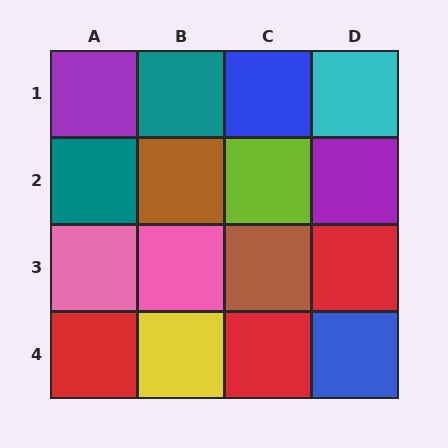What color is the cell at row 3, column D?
Red.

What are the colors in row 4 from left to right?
Red, yellow, red, blue.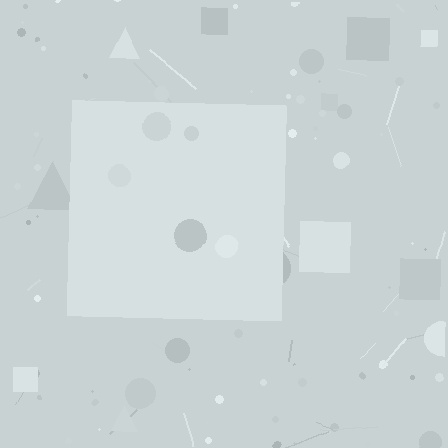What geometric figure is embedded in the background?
A square is embedded in the background.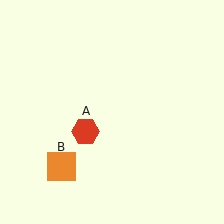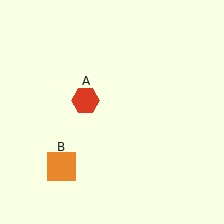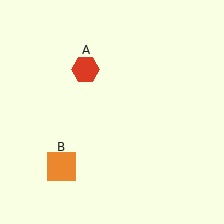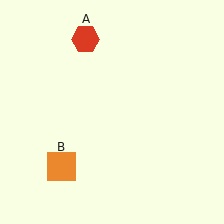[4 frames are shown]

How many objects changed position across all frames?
1 object changed position: red hexagon (object A).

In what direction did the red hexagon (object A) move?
The red hexagon (object A) moved up.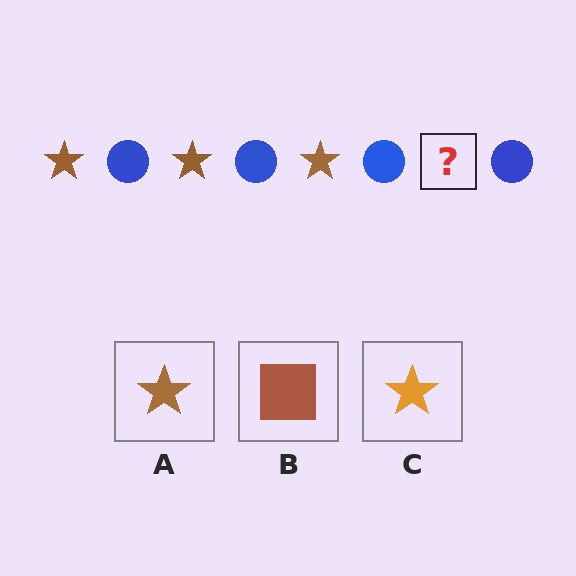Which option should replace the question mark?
Option A.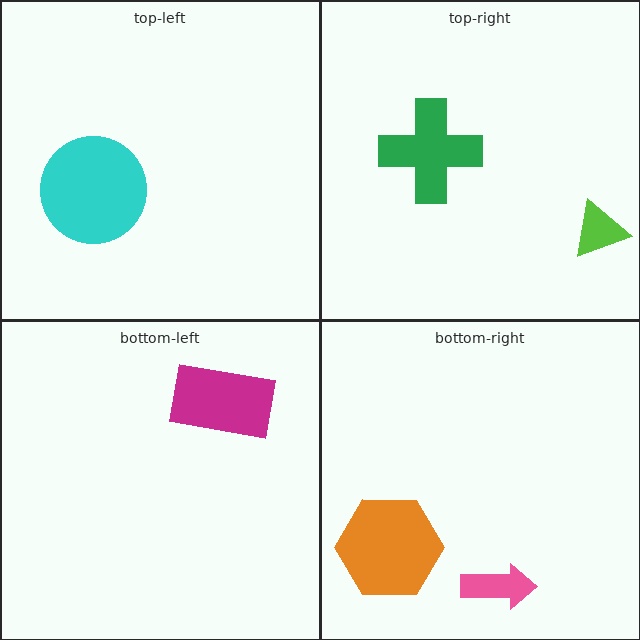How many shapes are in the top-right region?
2.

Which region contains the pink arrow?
The bottom-right region.